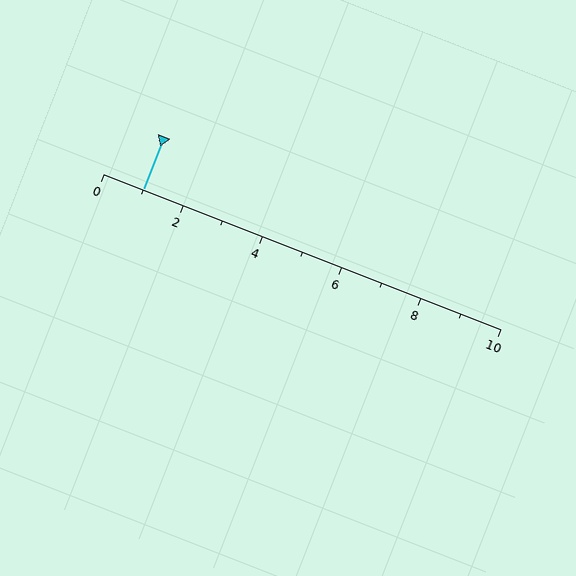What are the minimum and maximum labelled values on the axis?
The axis runs from 0 to 10.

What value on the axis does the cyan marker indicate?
The marker indicates approximately 1.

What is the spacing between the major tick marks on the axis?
The major ticks are spaced 2 apart.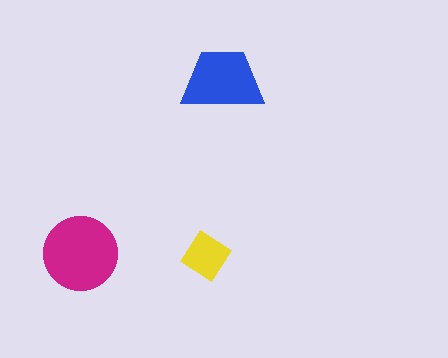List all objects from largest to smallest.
The magenta circle, the blue trapezoid, the yellow diamond.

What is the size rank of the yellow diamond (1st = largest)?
3rd.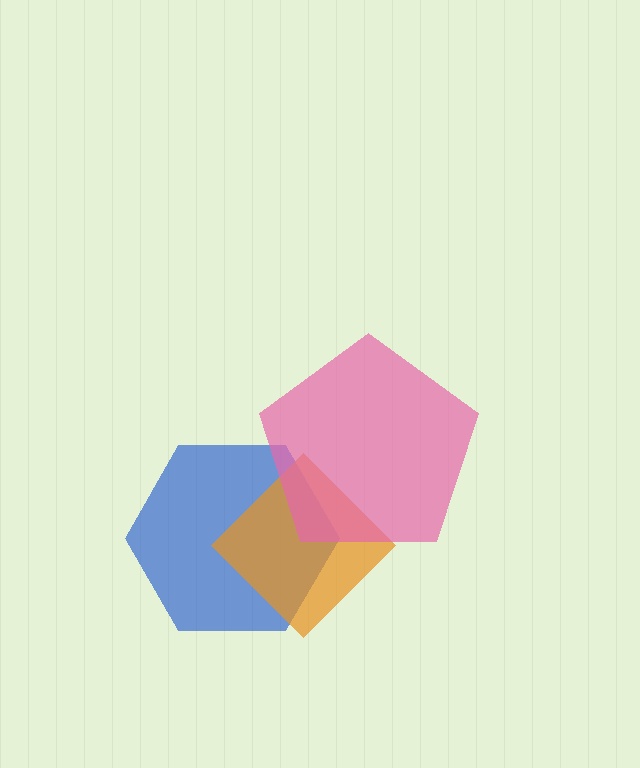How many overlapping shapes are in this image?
There are 3 overlapping shapes in the image.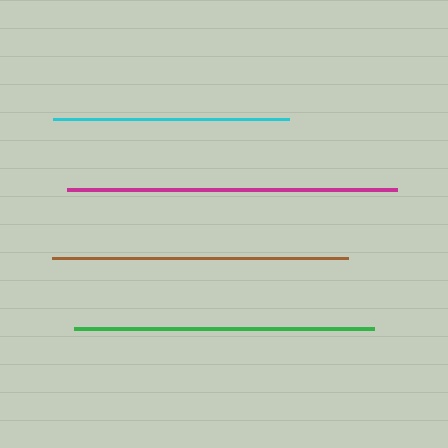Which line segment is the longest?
The magenta line is the longest at approximately 330 pixels.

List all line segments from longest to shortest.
From longest to shortest: magenta, green, brown, cyan.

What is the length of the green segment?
The green segment is approximately 299 pixels long.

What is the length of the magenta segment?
The magenta segment is approximately 330 pixels long.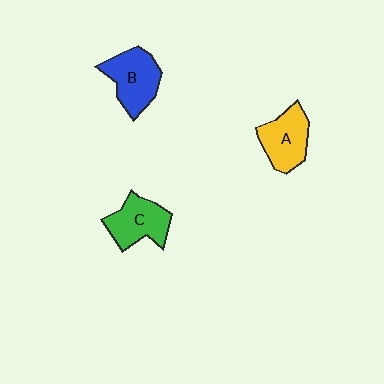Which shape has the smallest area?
Shape A (yellow).